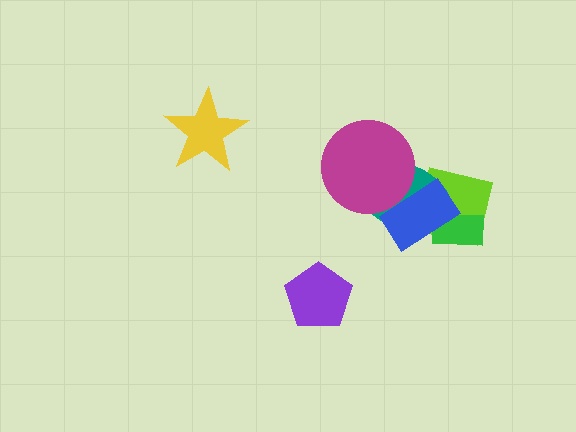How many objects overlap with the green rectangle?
3 objects overlap with the green rectangle.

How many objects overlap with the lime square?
3 objects overlap with the lime square.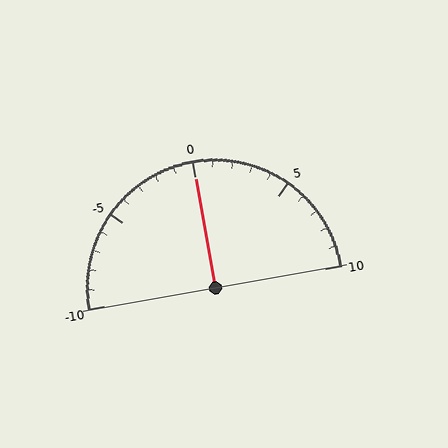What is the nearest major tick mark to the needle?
The nearest major tick mark is 0.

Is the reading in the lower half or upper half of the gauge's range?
The reading is in the upper half of the range (-10 to 10).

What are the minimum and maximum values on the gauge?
The gauge ranges from -10 to 10.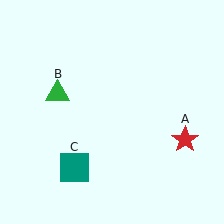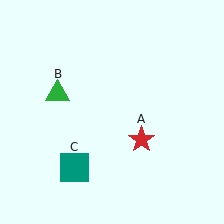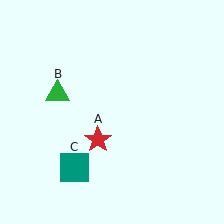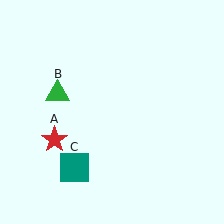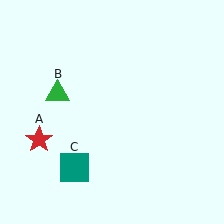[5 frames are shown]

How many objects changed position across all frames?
1 object changed position: red star (object A).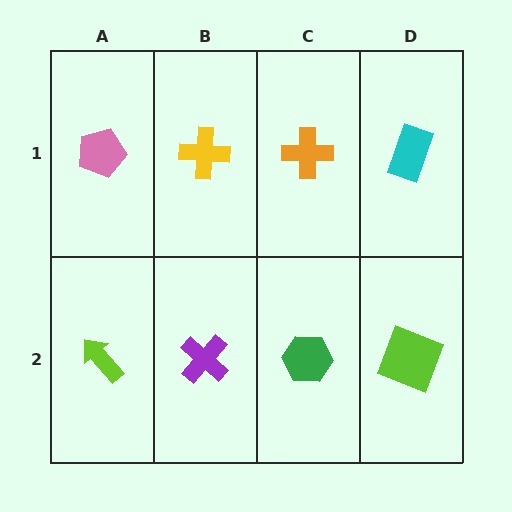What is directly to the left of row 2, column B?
A lime arrow.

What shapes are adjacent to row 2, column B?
A yellow cross (row 1, column B), a lime arrow (row 2, column A), a green hexagon (row 2, column C).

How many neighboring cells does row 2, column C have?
3.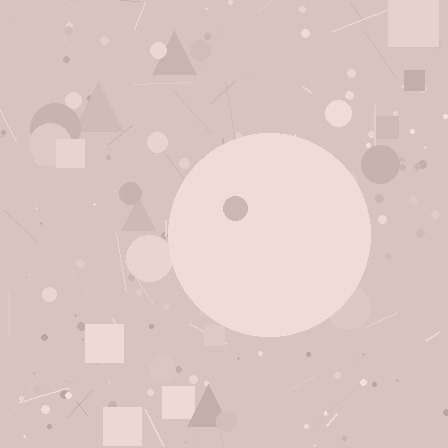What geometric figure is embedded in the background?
A circle is embedded in the background.